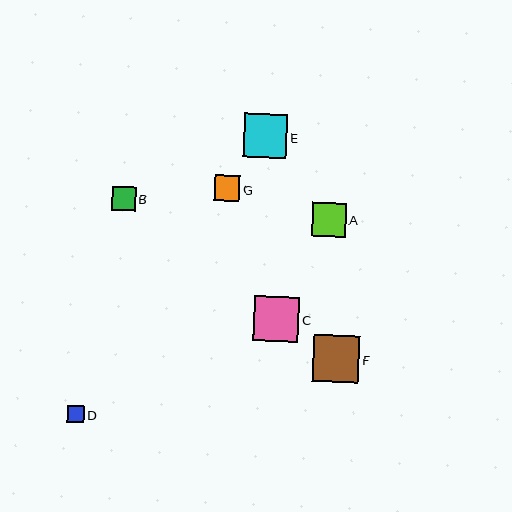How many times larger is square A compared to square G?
Square A is approximately 1.3 times the size of square G.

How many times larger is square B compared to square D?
Square B is approximately 1.4 times the size of square D.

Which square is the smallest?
Square D is the smallest with a size of approximately 17 pixels.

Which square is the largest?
Square F is the largest with a size of approximately 47 pixels.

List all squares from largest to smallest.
From largest to smallest: F, C, E, A, G, B, D.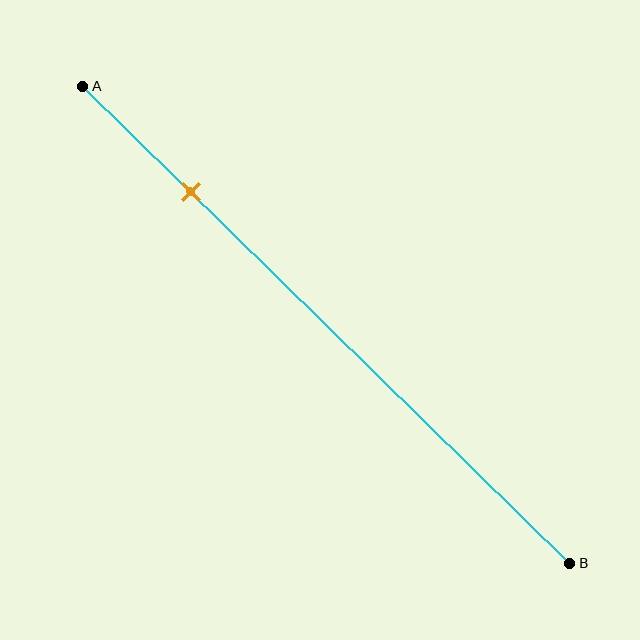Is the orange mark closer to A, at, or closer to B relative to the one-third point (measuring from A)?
The orange mark is closer to point A than the one-third point of segment AB.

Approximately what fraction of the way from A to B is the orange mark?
The orange mark is approximately 20% of the way from A to B.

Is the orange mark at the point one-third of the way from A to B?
No, the mark is at about 20% from A, not at the 33% one-third point.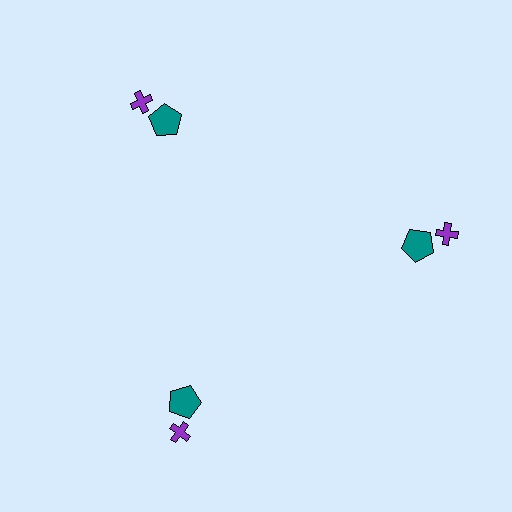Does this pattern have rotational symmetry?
Yes, this pattern has 3-fold rotational symmetry. It looks the same after rotating 120 degrees around the center.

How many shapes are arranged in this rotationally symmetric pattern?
There are 6 shapes, arranged in 3 groups of 2.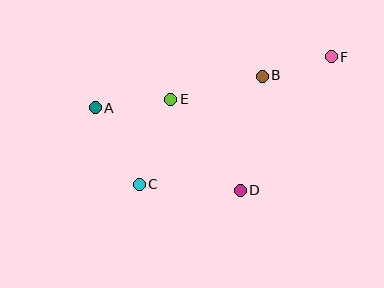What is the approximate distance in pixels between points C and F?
The distance between C and F is approximately 231 pixels.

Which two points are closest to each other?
Points B and F are closest to each other.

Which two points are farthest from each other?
Points A and F are farthest from each other.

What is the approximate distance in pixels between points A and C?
The distance between A and C is approximately 89 pixels.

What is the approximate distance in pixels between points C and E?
The distance between C and E is approximately 91 pixels.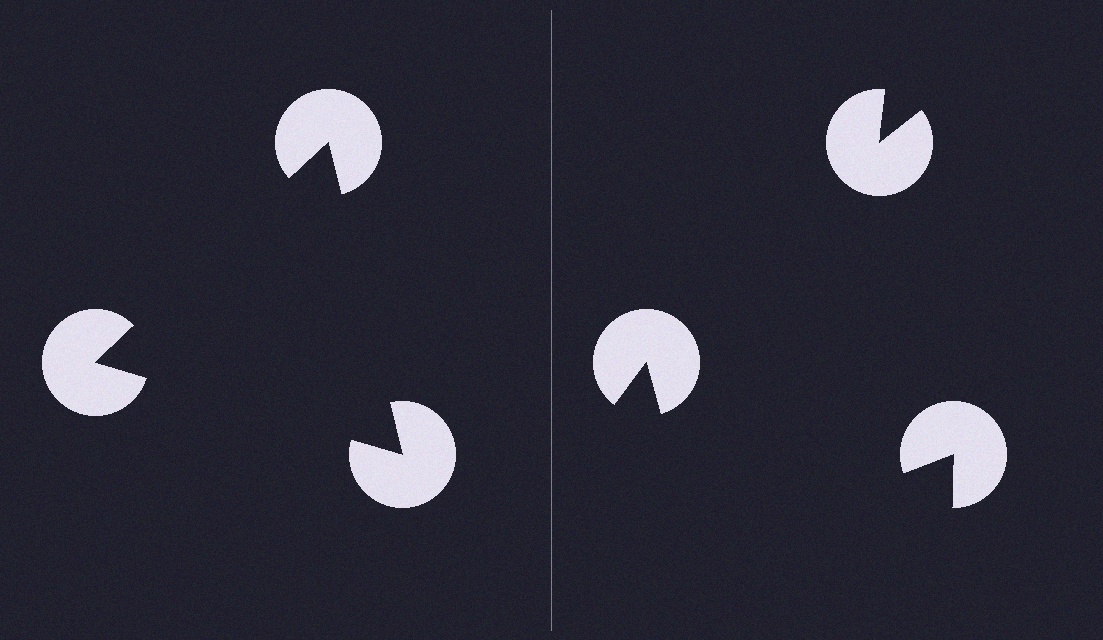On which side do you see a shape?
An illusory triangle appears on the left side. On the right side the wedge cuts are rotated, so no coherent shape forms.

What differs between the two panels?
The pac-man discs are positioned identically on both sides; only the wedge orientations differ. On the left they align to a triangle; on the right they are misaligned.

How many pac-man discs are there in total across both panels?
6 — 3 on each side.